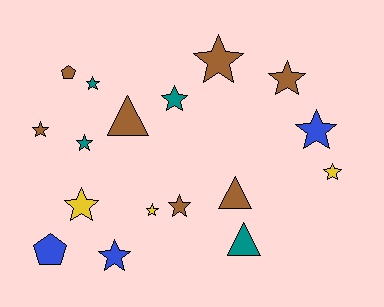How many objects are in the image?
There are 17 objects.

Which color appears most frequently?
Brown, with 7 objects.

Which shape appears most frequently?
Star, with 12 objects.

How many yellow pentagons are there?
There are no yellow pentagons.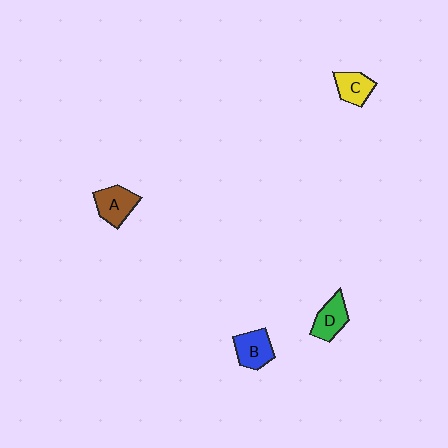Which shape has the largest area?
Shape A (brown).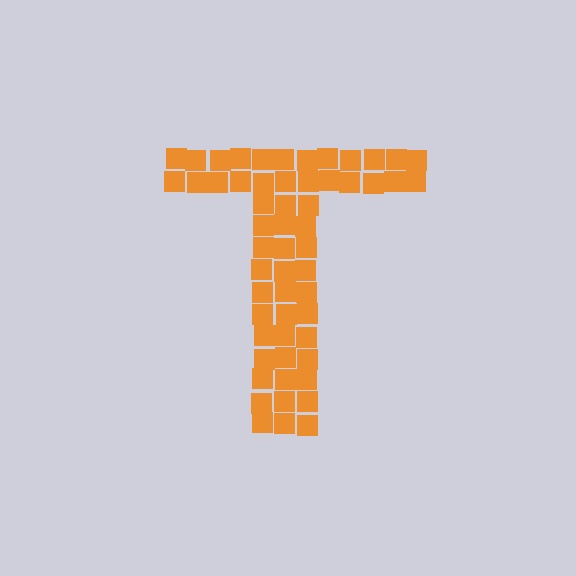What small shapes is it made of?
It is made of small squares.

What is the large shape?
The large shape is the letter T.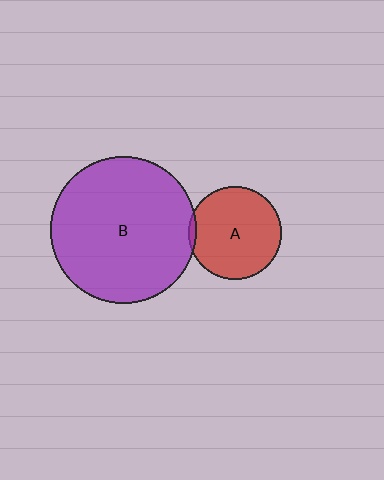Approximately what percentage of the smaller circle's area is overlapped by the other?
Approximately 5%.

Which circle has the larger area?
Circle B (purple).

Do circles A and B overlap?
Yes.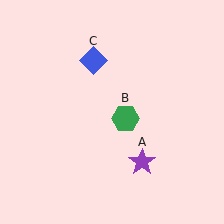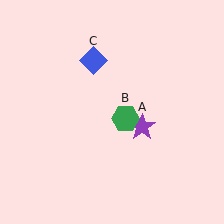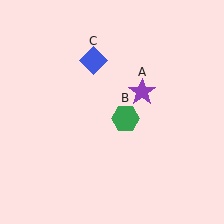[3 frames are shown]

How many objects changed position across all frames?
1 object changed position: purple star (object A).